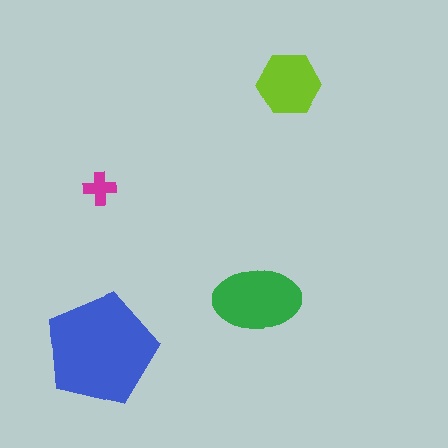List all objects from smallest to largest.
The magenta cross, the lime hexagon, the green ellipse, the blue pentagon.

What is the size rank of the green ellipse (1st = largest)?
2nd.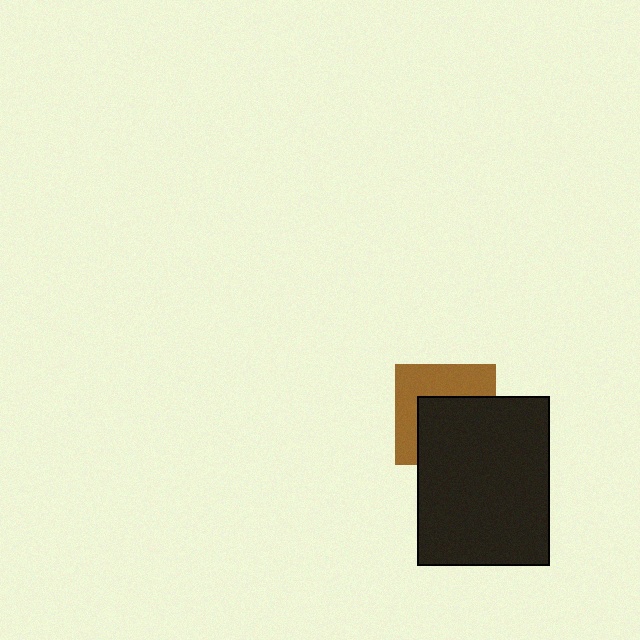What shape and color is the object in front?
The object in front is a black rectangle.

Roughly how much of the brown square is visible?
About half of it is visible (roughly 46%).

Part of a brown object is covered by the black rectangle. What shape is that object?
It is a square.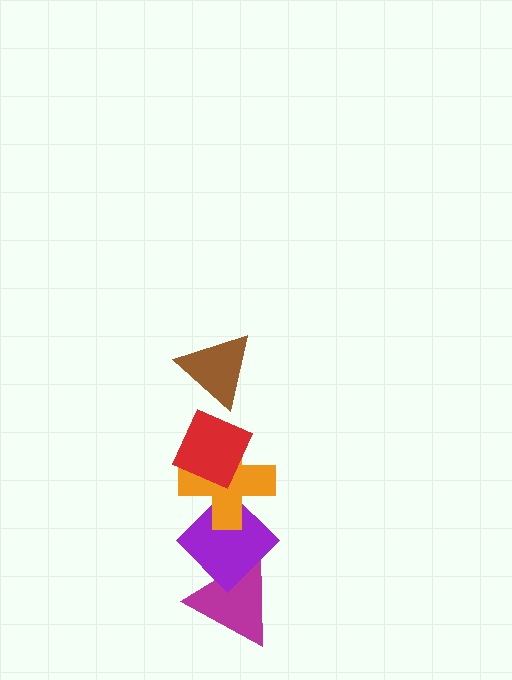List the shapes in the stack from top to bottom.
From top to bottom: the brown triangle, the red diamond, the orange cross, the purple diamond, the magenta triangle.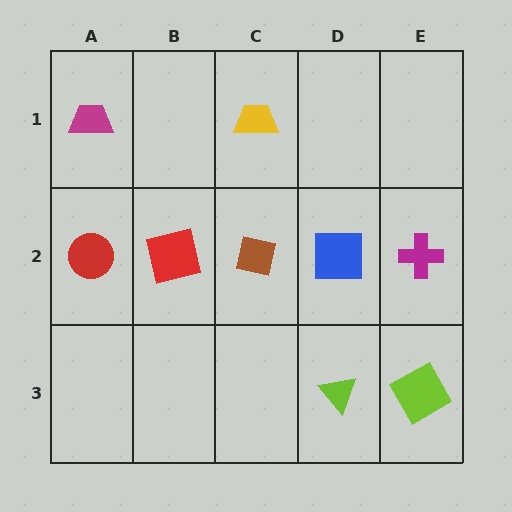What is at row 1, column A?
A magenta trapezoid.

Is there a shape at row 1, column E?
No, that cell is empty.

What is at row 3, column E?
A lime square.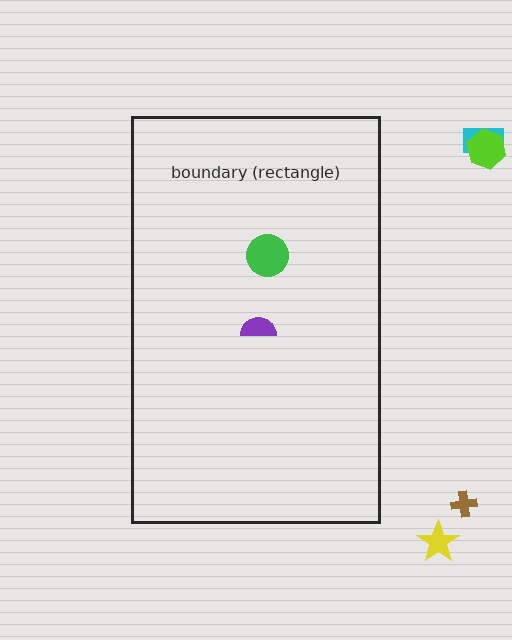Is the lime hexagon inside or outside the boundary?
Outside.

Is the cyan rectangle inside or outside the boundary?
Outside.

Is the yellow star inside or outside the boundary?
Outside.